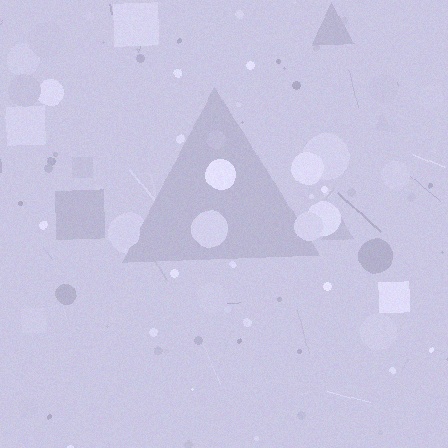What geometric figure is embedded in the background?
A triangle is embedded in the background.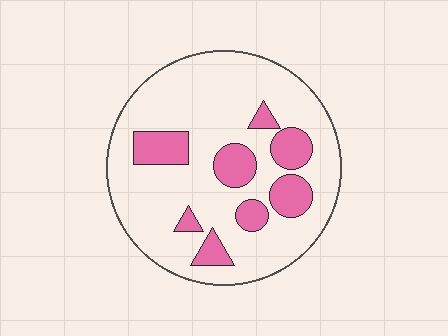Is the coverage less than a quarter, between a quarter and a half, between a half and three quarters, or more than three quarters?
Less than a quarter.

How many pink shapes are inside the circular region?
8.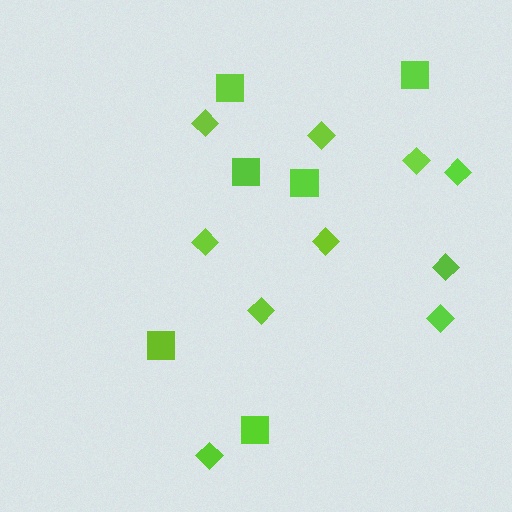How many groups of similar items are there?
There are 2 groups: one group of diamonds (10) and one group of squares (6).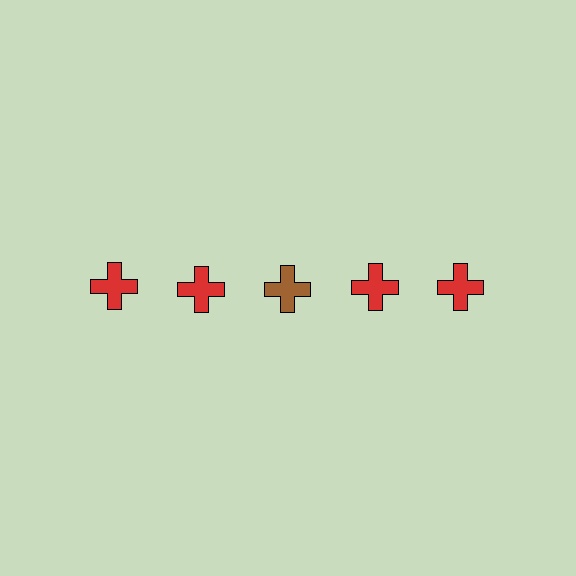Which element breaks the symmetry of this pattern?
The brown cross in the top row, center column breaks the symmetry. All other shapes are red crosses.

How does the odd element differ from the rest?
It has a different color: brown instead of red.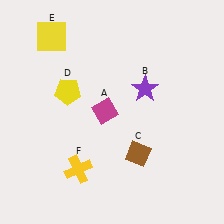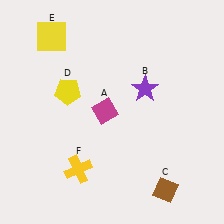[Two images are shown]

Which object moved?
The brown diamond (C) moved down.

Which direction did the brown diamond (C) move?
The brown diamond (C) moved down.